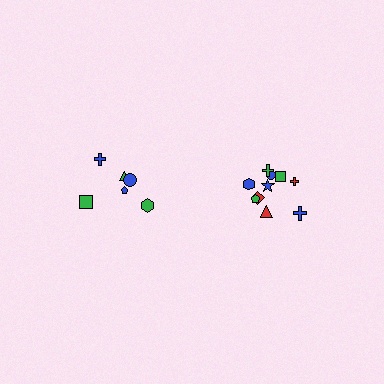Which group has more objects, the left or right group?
The right group.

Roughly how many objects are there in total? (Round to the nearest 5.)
Roughly 15 objects in total.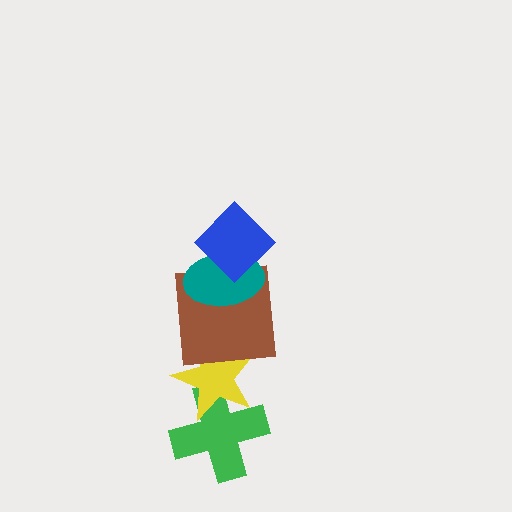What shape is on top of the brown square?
The teal ellipse is on top of the brown square.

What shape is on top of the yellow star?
The brown square is on top of the yellow star.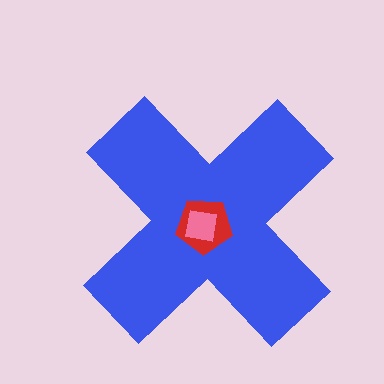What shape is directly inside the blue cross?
The red pentagon.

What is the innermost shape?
The pink square.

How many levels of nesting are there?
3.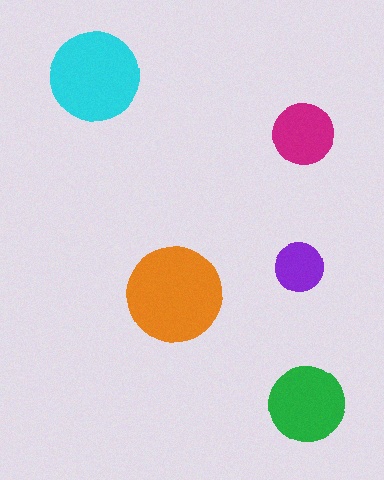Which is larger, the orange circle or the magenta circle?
The orange one.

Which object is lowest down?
The green circle is bottommost.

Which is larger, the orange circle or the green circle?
The orange one.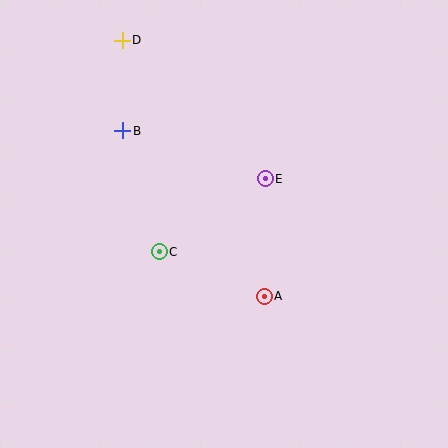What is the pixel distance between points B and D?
The distance between B and D is 90 pixels.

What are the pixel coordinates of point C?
Point C is at (159, 252).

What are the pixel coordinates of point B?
Point B is at (123, 131).